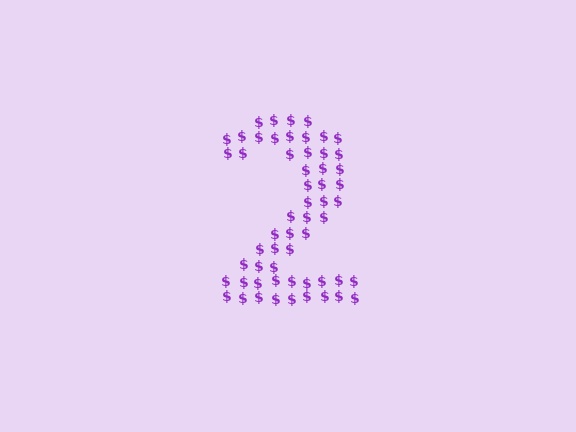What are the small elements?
The small elements are dollar signs.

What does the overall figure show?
The overall figure shows the digit 2.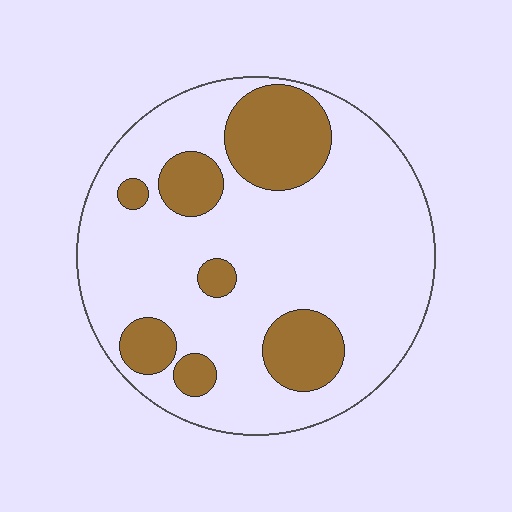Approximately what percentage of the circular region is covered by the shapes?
Approximately 25%.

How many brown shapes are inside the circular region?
7.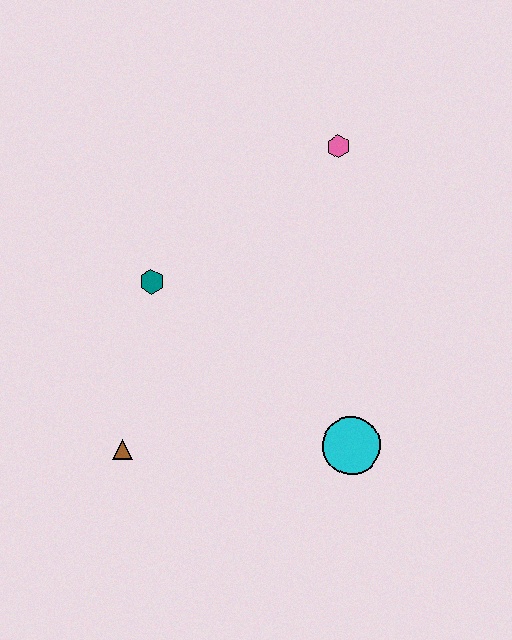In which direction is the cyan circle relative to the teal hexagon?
The cyan circle is to the right of the teal hexagon.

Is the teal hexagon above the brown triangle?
Yes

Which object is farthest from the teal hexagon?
The cyan circle is farthest from the teal hexagon.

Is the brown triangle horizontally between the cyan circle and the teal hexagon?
No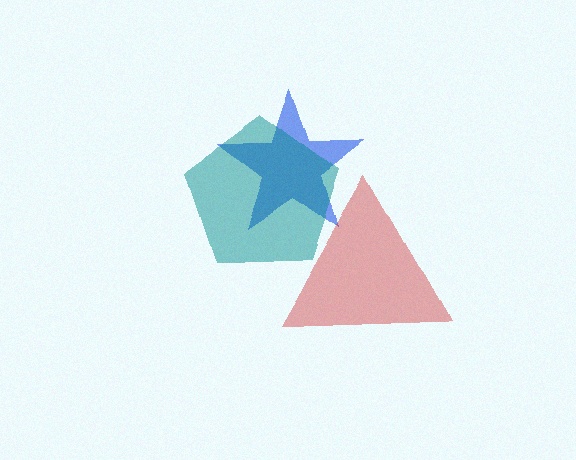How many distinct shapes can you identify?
There are 3 distinct shapes: a blue star, a teal pentagon, a red triangle.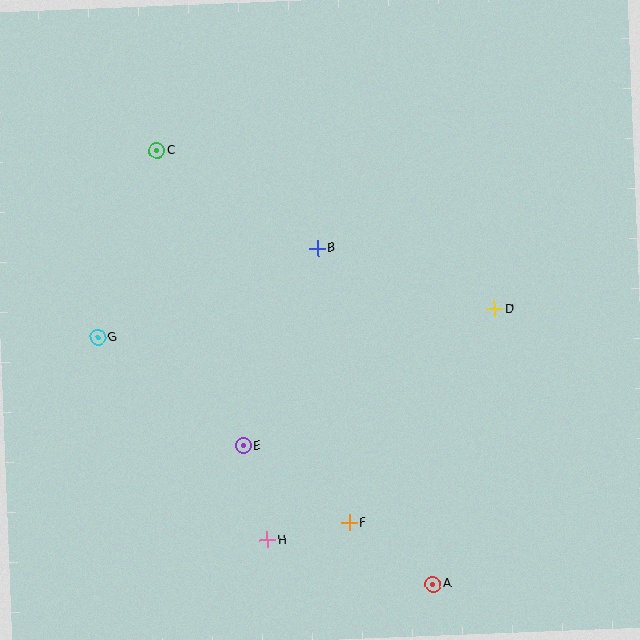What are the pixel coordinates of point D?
Point D is at (494, 309).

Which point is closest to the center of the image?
Point B at (318, 248) is closest to the center.